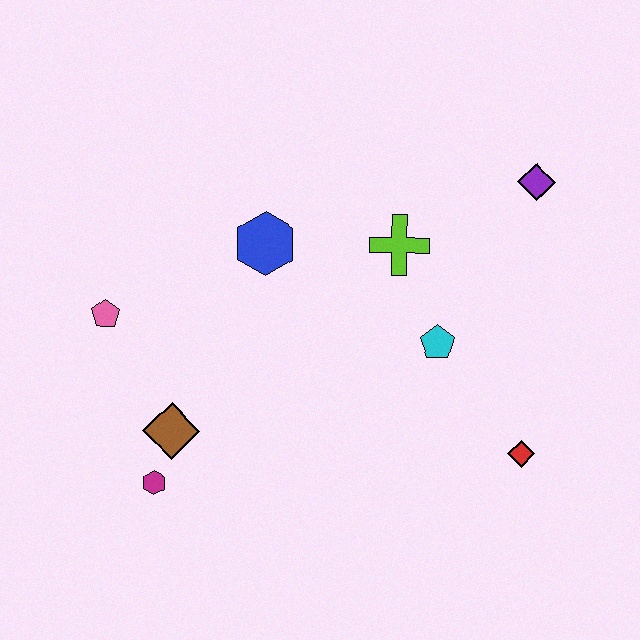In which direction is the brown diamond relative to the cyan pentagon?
The brown diamond is to the left of the cyan pentagon.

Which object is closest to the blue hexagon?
The lime cross is closest to the blue hexagon.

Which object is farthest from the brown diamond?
The purple diamond is farthest from the brown diamond.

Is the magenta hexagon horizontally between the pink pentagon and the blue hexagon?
Yes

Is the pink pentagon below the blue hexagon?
Yes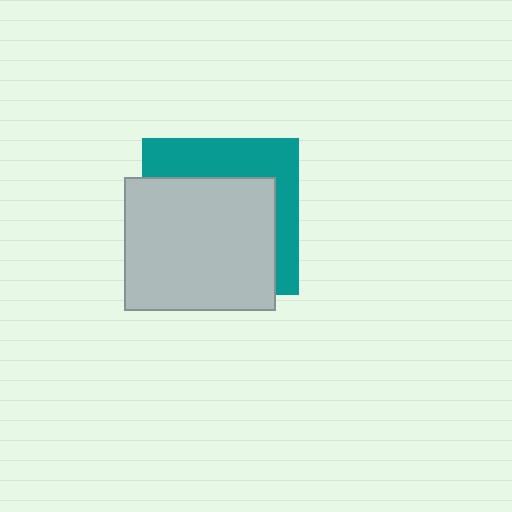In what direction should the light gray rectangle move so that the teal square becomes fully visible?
The light gray rectangle should move down. That is the shortest direction to clear the overlap and leave the teal square fully visible.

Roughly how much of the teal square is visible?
A small part of it is visible (roughly 37%).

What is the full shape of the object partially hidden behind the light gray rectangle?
The partially hidden object is a teal square.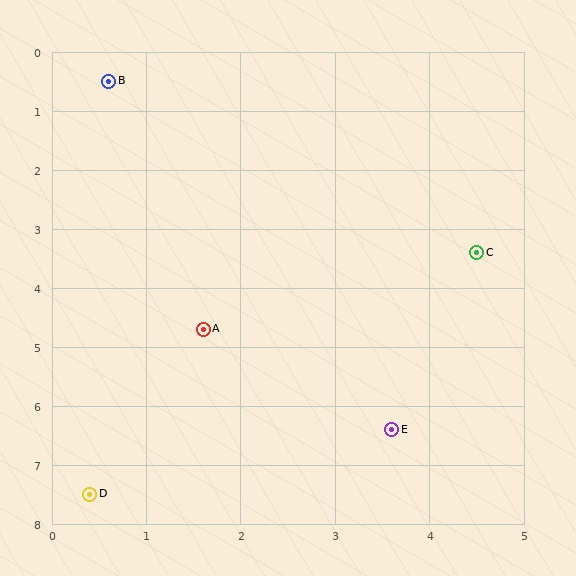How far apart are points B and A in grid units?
Points B and A are about 4.3 grid units apart.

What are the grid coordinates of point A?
Point A is at approximately (1.6, 4.7).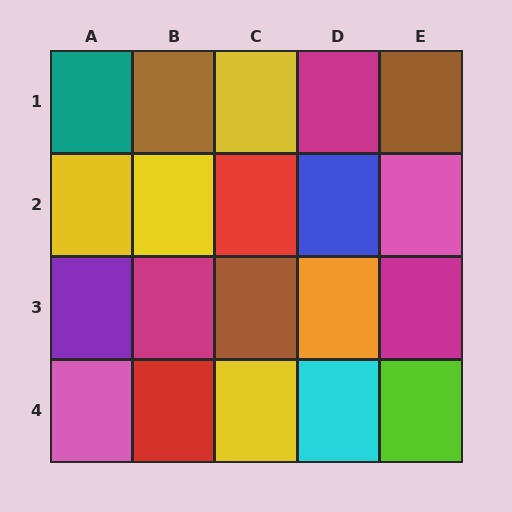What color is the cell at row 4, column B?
Red.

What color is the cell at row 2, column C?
Red.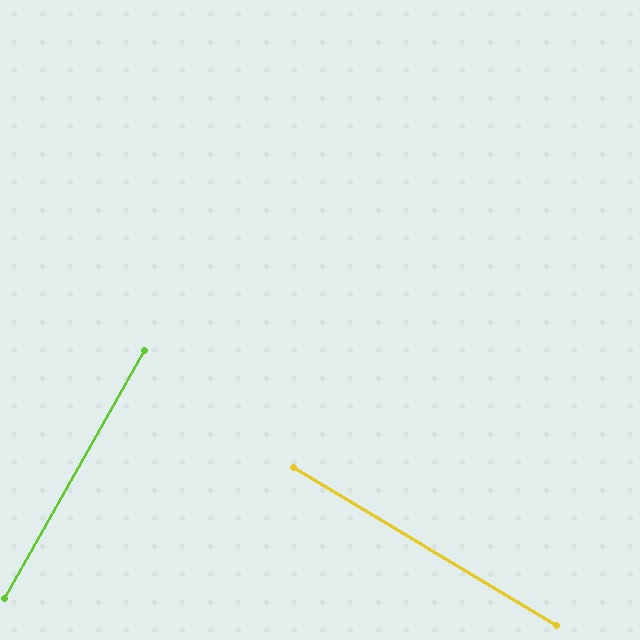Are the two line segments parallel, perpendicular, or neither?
Perpendicular — they meet at approximately 89°.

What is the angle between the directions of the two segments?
Approximately 89 degrees.